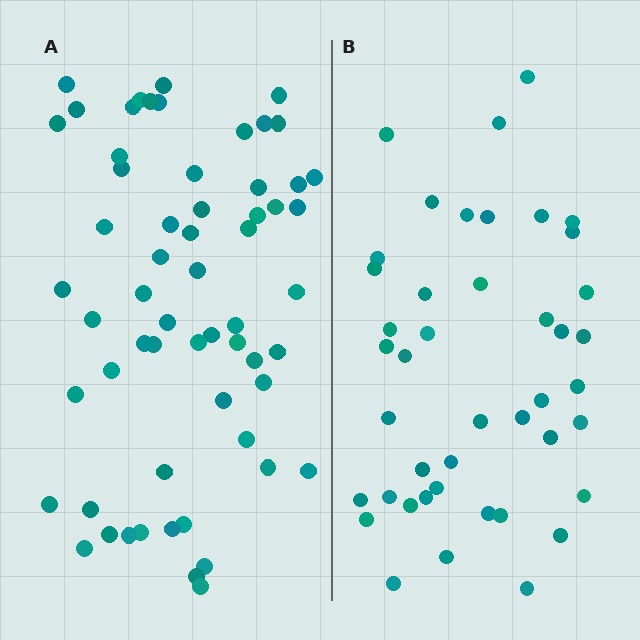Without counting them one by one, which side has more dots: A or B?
Region A (the left region) has more dots.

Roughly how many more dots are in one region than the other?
Region A has approximately 15 more dots than region B.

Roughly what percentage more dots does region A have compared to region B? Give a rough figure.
About 40% more.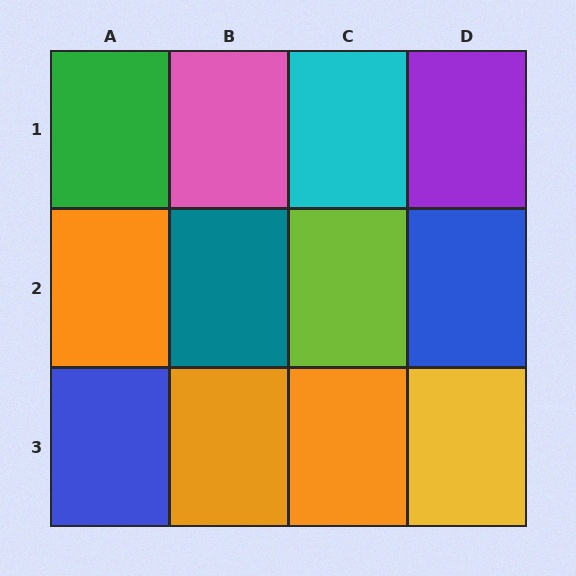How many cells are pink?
1 cell is pink.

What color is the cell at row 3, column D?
Yellow.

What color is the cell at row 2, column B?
Teal.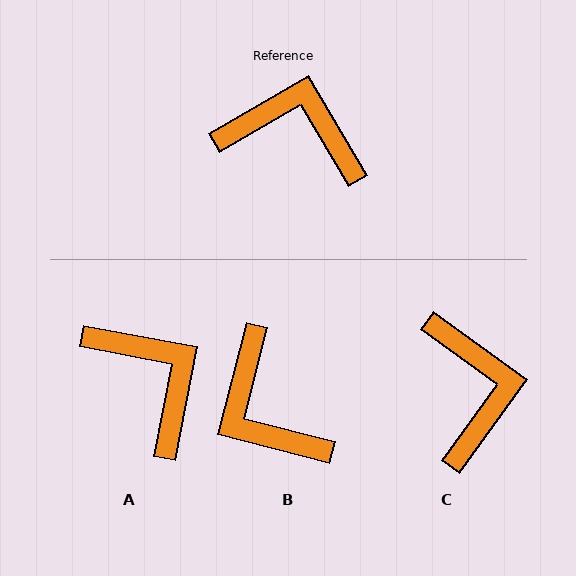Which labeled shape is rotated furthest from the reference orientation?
B, about 135 degrees away.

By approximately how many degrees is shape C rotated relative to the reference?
Approximately 66 degrees clockwise.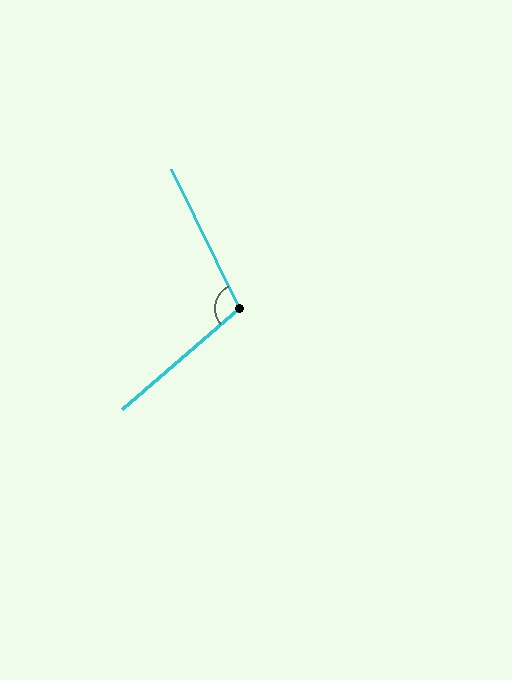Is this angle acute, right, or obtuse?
It is obtuse.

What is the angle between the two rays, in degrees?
Approximately 105 degrees.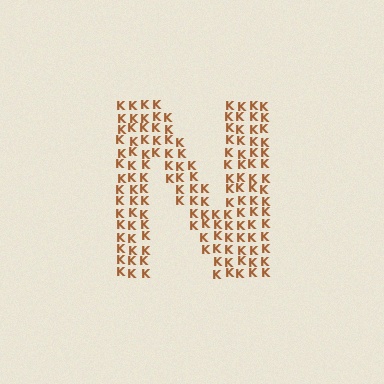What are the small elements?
The small elements are letter K's.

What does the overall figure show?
The overall figure shows the letter N.